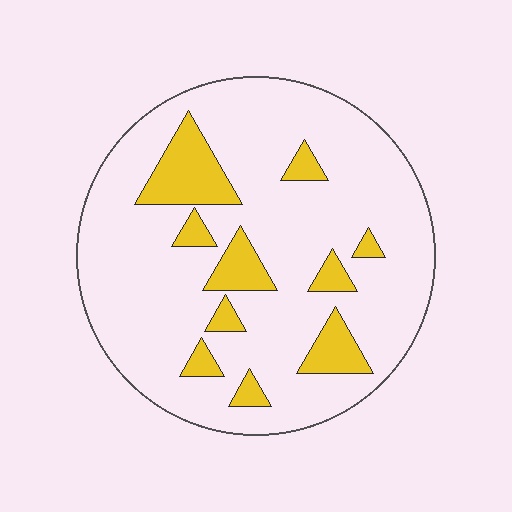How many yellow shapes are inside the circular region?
10.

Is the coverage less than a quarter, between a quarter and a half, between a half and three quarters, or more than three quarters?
Less than a quarter.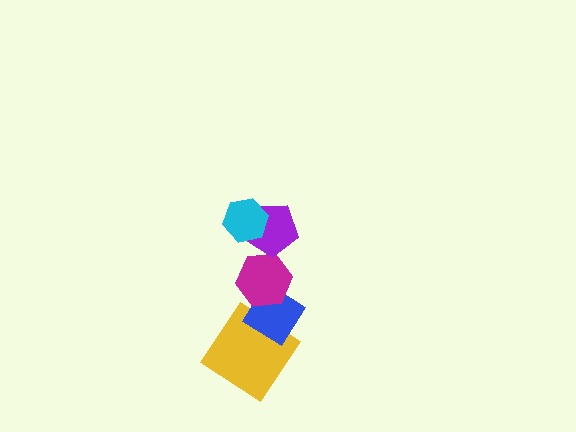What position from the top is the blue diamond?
The blue diamond is 4th from the top.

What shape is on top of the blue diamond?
The magenta hexagon is on top of the blue diamond.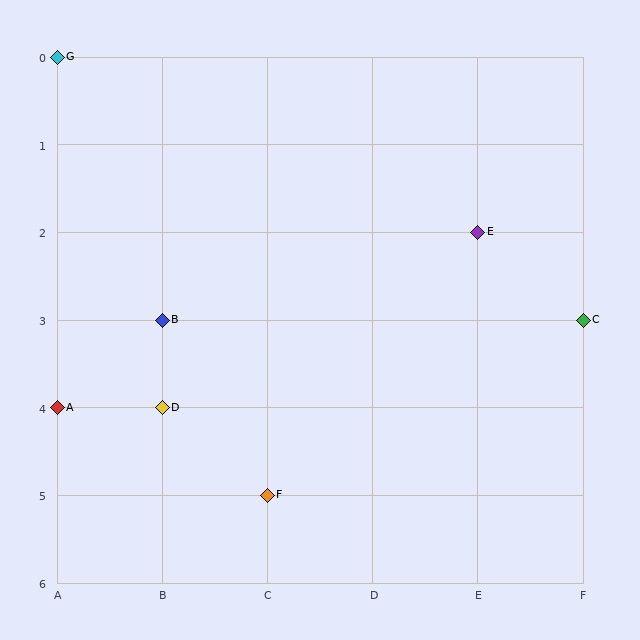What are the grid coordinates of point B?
Point B is at grid coordinates (B, 3).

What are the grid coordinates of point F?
Point F is at grid coordinates (C, 5).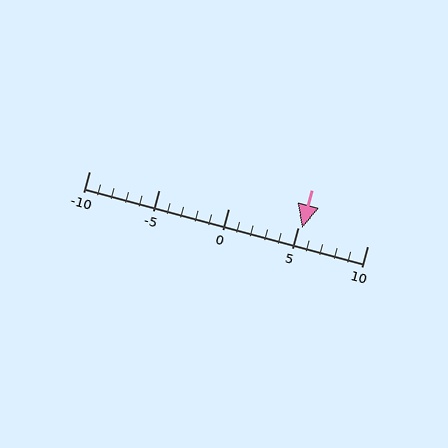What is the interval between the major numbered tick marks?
The major tick marks are spaced 5 units apart.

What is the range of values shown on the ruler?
The ruler shows values from -10 to 10.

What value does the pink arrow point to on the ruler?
The pink arrow points to approximately 5.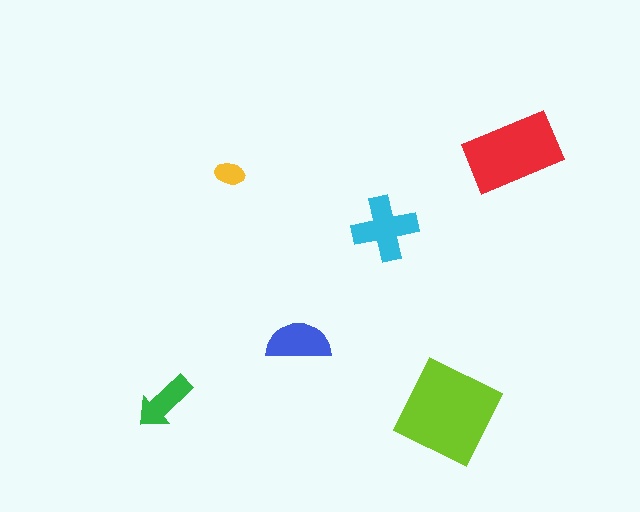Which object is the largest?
The lime square.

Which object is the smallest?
The yellow ellipse.